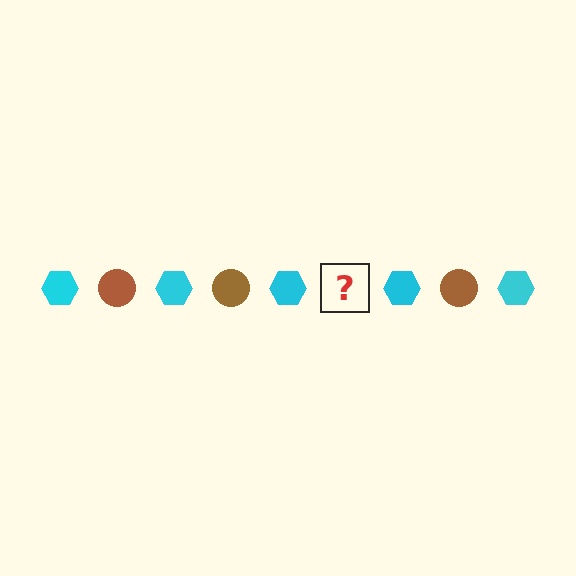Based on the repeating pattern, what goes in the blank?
The blank should be a brown circle.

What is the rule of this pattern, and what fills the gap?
The rule is that the pattern alternates between cyan hexagon and brown circle. The gap should be filled with a brown circle.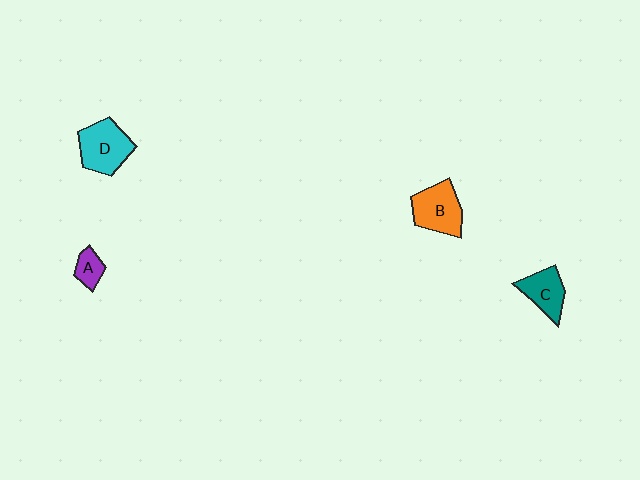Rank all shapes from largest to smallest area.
From largest to smallest: D (cyan), B (orange), C (teal), A (purple).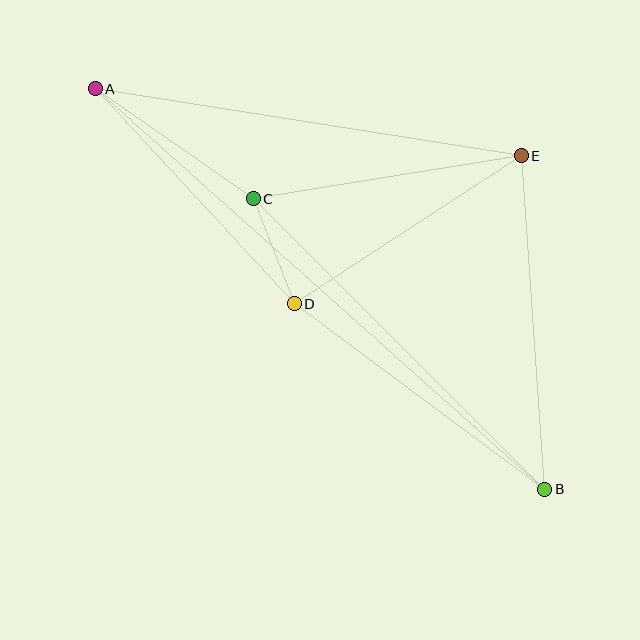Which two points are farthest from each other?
Points A and B are farthest from each other.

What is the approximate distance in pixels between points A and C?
The distance between A and C is approximately 192 pixels.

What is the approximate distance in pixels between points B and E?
The distance between B and E is approximately 334 pixels.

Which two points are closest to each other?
Points C and D are closest to each other.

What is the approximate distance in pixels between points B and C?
The distance between B and C is approximately 412 pixels.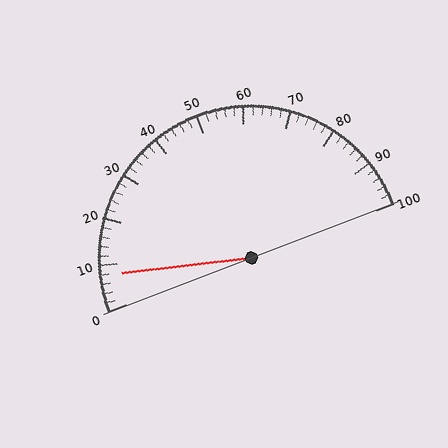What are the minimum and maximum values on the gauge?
The gauge ranges from 0 to 100.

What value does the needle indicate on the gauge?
The needle indicates approximately 8.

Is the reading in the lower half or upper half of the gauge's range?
The reading is in the lower half of the range (0 to 100).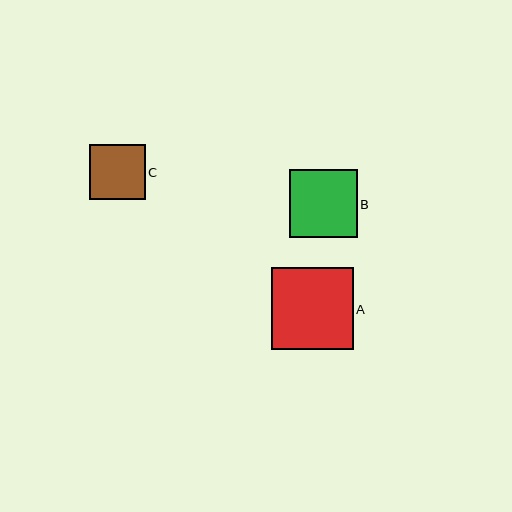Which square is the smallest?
Square C is the smallest with a size of approximately 56 pixels.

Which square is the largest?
Square A is the largest with a size of approximately 82 pixels.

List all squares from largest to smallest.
From largest to smallest: A, B, C.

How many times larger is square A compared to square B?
Square A is approximately 1.2 times the size of square B.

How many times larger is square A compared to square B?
Square A is approximately 1.2 times the size of square B.